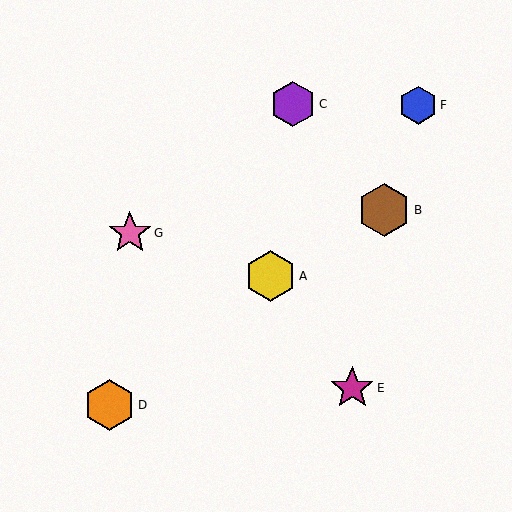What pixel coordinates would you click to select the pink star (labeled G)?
Click at (130, 233) to select the pink star G.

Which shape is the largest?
The brown hexagon (labeled B) is the largest.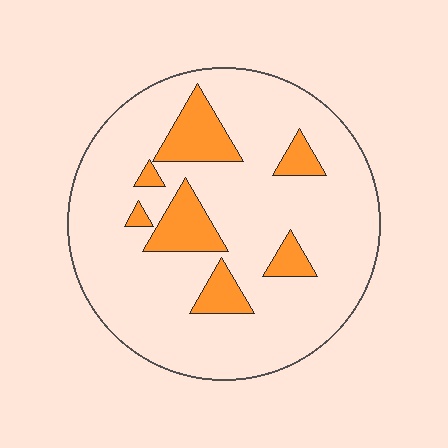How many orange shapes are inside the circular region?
7.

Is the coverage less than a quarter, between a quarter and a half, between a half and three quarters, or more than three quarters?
Less than a quarter.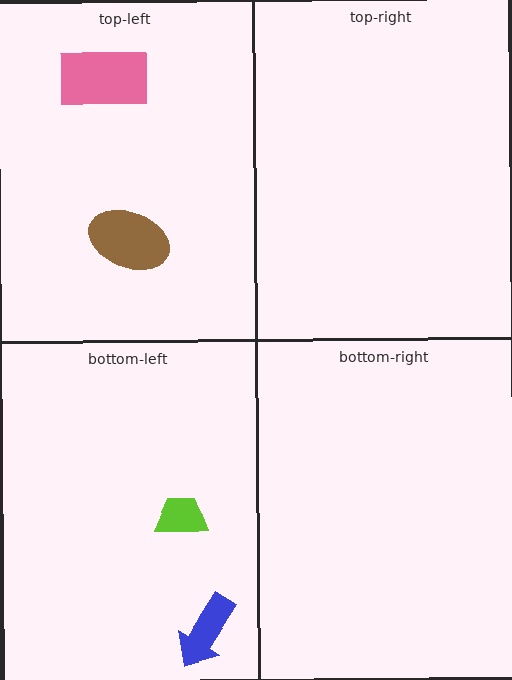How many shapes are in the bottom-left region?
2.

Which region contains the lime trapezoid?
The bottom-left region.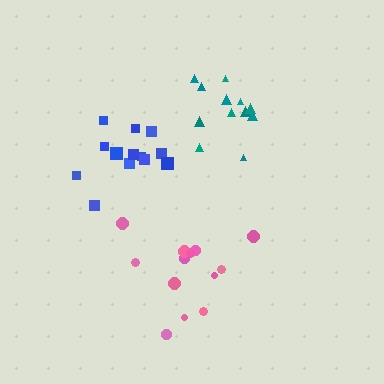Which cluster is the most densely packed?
Teal.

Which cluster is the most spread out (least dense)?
Pink.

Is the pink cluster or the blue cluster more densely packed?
Blue.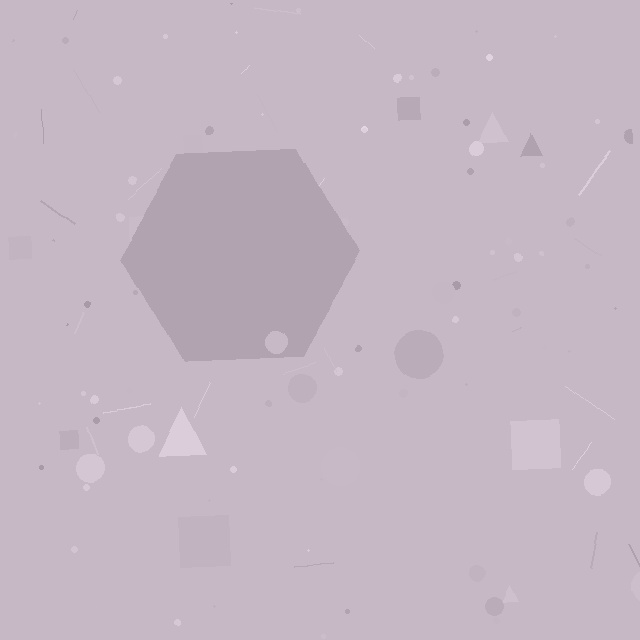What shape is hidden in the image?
A hexagon is hidden in the image.